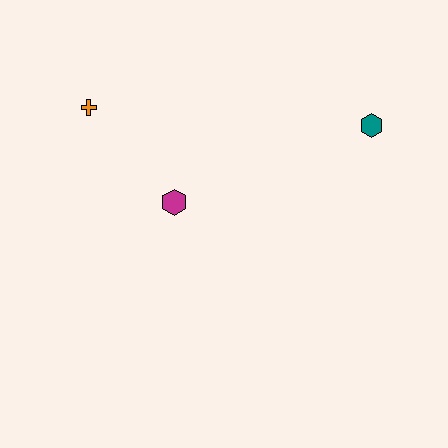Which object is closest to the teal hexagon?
The magenta hexagon is closest to the teal hexagon.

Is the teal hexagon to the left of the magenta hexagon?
No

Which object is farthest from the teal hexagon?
The orange cross is farthest from the teal hexagon.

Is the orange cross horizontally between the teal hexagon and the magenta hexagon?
No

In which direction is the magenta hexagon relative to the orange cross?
The magenta hexagon is below the orange cross.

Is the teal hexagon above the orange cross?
No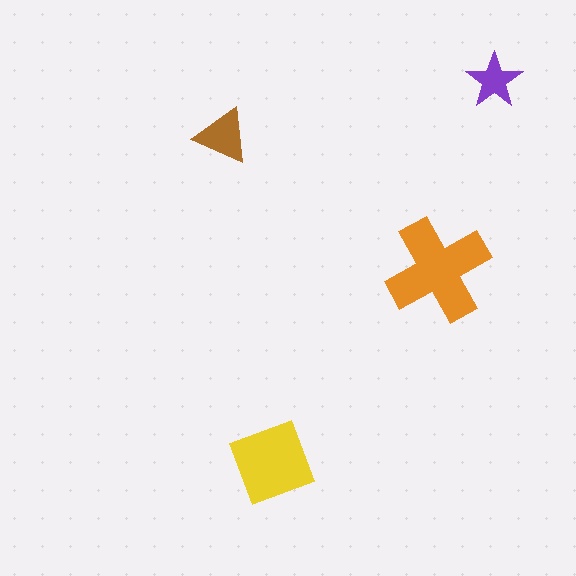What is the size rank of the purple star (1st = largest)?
4th.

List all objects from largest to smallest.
The orange cross, the yellow square, the brown triangle, the purple star.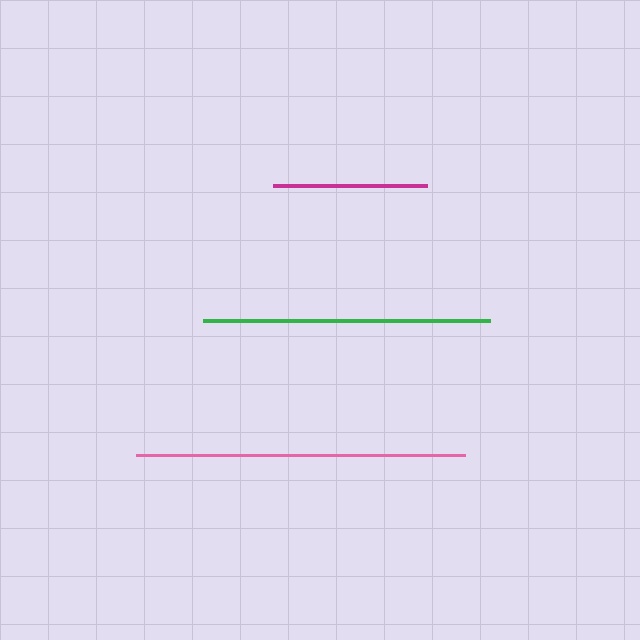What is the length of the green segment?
The green segment is approximately 287 pixels long.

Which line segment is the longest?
The pink line is the longest at approximately 329 pixels.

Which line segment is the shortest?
The magenta line is the shortest at approximately 154 pixels.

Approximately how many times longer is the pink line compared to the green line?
The pink line is approximately 1.1 times the length of the green line.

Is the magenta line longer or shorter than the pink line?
The pink line is longer than the magenta line.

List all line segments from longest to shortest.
From longest to shortest: pink, green, magenta.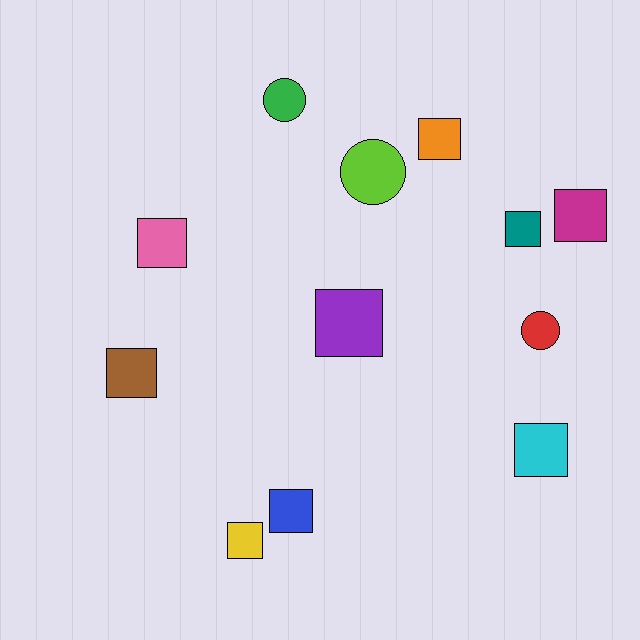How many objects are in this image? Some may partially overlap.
There are 12 objects.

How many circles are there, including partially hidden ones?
There are 3 circles.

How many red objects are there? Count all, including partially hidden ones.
There is 1 red object.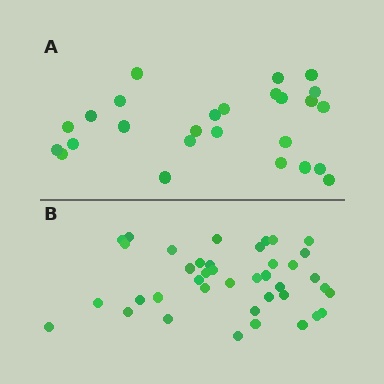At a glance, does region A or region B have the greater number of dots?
Region B (the bottom region) has more dots.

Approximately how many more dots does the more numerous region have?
Region B has approximately 15 more dots than region A.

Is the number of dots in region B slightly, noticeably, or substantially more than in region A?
Region B has substantially more. The ratio is roughly 1.5 to 1.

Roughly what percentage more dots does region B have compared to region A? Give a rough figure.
About 55% more.